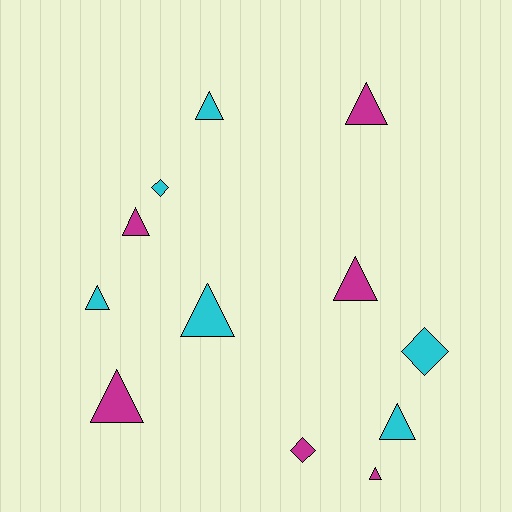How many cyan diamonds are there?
There are 2 cyan diamonds.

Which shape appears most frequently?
Triangle, with 9 objects.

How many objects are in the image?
There are 12 objects.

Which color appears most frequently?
Cyan, with 6 objects.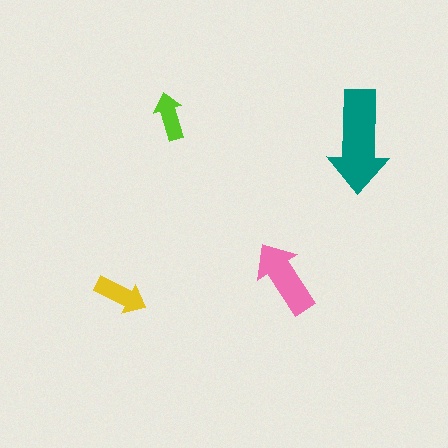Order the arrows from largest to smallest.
the teal one, the pink one, the yellow one, the lime one.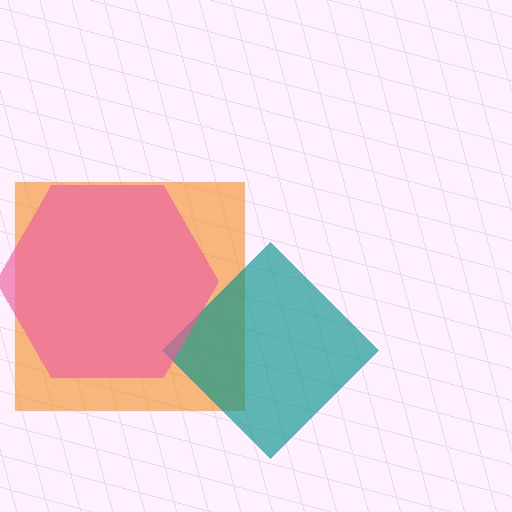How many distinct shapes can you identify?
There are 3 distinct shapes: an orange square, a teal diamond, a pink hexagon.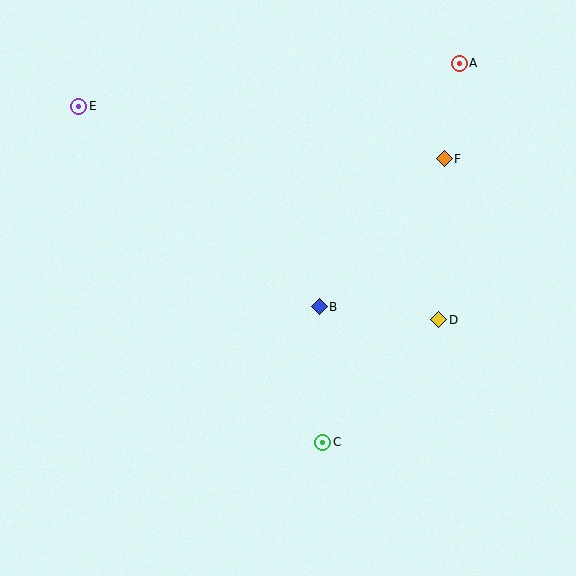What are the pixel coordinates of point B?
Point B is at (319, 307).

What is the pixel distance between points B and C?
The distance between B and C is 136 pixels.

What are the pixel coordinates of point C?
Point C is at (323, 442).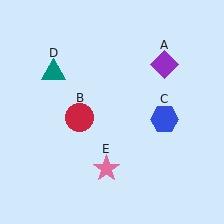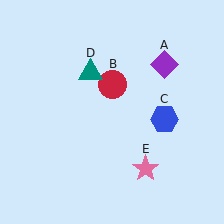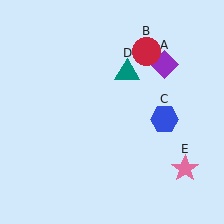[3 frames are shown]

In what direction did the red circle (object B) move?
The red circle (object B) moved up and to the right.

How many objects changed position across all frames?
3 objects changed position: red circle (object B), teal triangle (object D), pink star (object E).